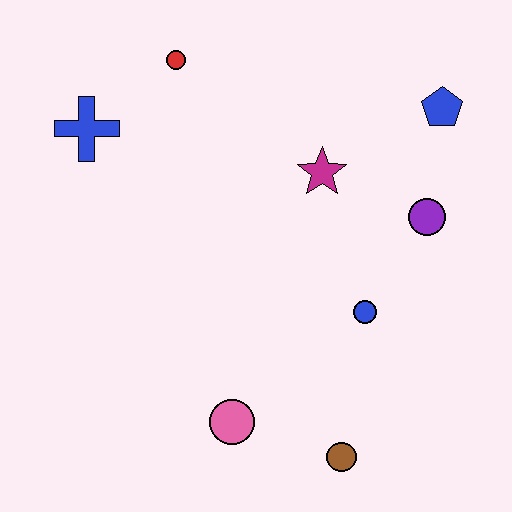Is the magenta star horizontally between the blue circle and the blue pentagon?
No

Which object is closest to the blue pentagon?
The purple circle is closest to the blue pentagon.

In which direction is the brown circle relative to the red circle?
The brown circle is below the red circle.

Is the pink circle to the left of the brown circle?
Yes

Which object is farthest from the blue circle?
The blue cross is farthest from the blue circle.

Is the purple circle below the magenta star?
Yes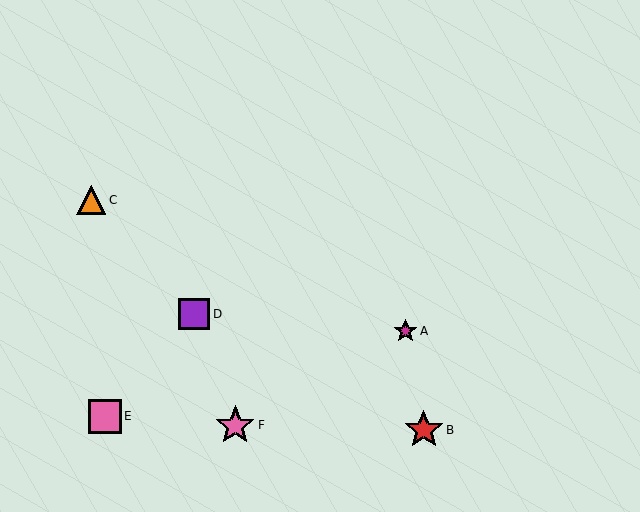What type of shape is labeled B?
Shape B is a red star.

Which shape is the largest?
The red star (labeled B) is the largest.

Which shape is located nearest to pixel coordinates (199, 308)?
The purple square (labeled D) at (194, 314) is nearest to that location.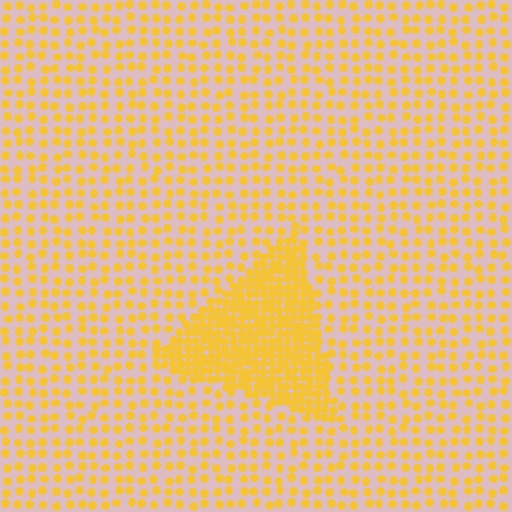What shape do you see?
I see a triangle.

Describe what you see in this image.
The image contains small yellow elements arranged at two different densities. A triangle-shaped region is visible where the elements are more densely packed than the surrounding area.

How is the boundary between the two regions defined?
The boundary is defined by a change in element density (approximately 2.6x ratio). All elements are the same color, size, and shape.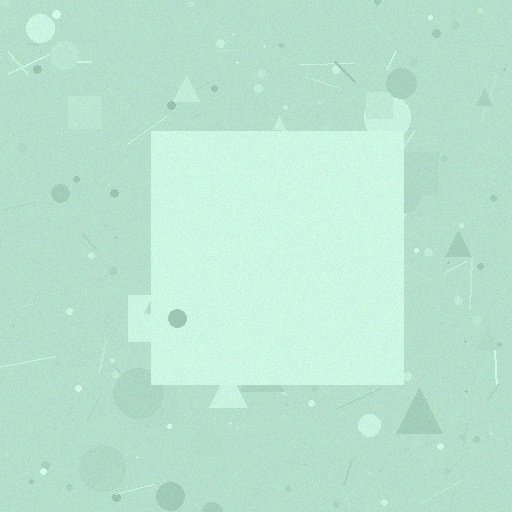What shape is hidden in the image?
A square is hidden in the image.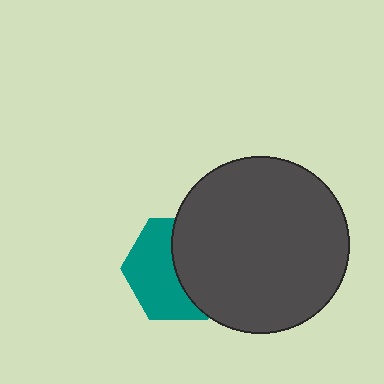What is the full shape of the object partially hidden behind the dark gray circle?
The partially hidden object is a teal hexagon.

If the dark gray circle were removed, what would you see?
You would see the complete teal hexagon.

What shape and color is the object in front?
The object in front is a dark gray circle.